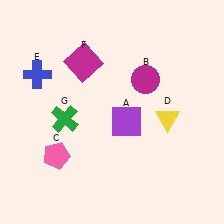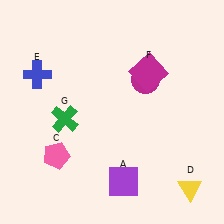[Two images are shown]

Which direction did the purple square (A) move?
The purple square (A) moved down.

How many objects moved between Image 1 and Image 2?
3 objects moved between the two images.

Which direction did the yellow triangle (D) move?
The yellow triangle (D) moved down.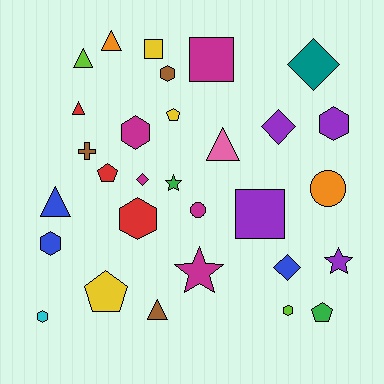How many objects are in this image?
There are 30 objects.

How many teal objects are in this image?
There is 1 teal object.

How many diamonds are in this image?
There are 4 diamonds.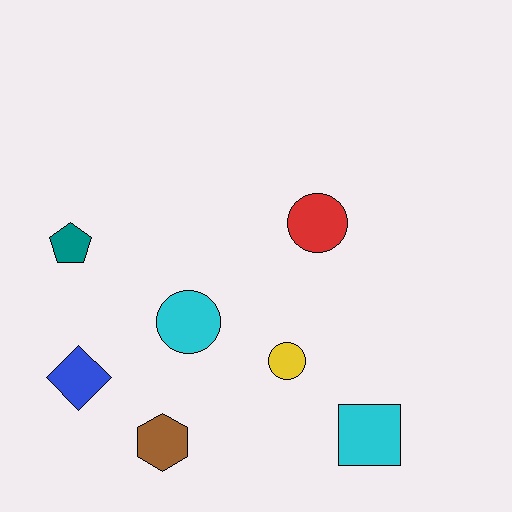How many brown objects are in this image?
There is 1 brown object.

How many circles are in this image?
There are 3 circles.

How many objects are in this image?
There are 7 objects.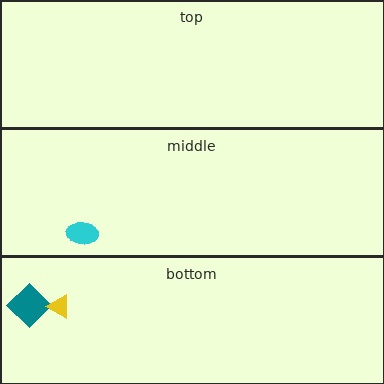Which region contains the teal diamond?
The bottom region.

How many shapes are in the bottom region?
2.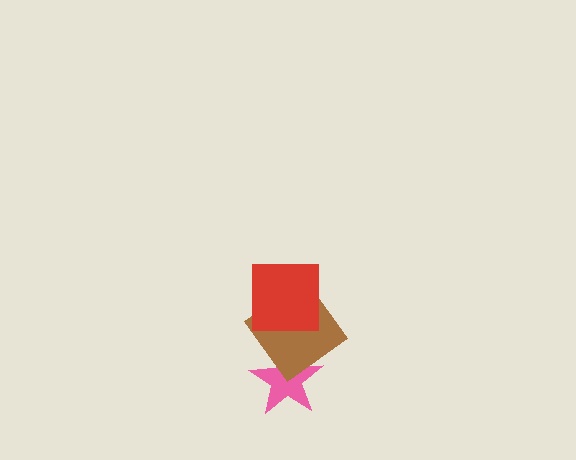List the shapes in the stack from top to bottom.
From top to bottom: the red square, the brown diamond, the pink star.